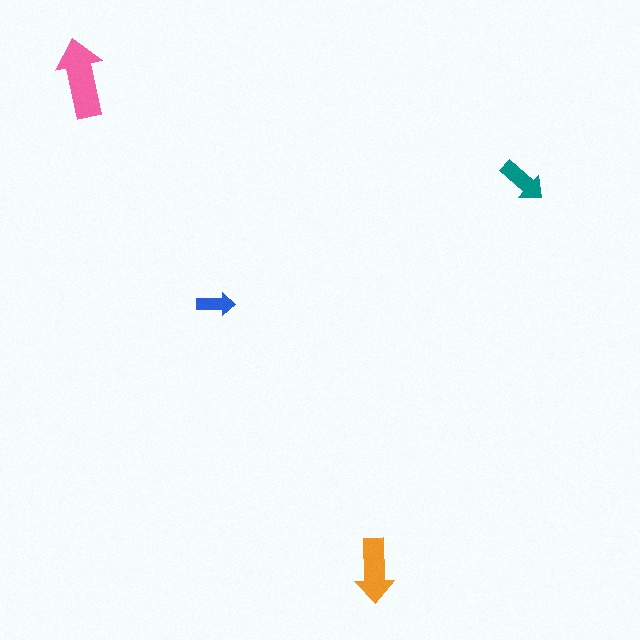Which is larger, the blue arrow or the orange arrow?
The orange one.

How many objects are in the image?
There are 4 objects in the image.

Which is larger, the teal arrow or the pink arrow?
The pink one.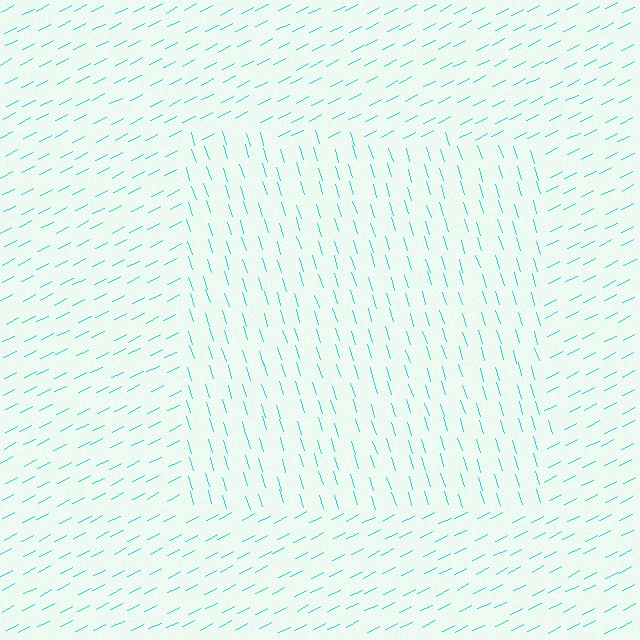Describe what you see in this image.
The image is filled with small cyan line segments. A rectangle region in the image has lines oriented differently from the surrounding lines, creating a visible texture boundary.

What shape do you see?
I see a rectangle.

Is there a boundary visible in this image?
Yes, there is a texture boundary formed by a change in line orientation.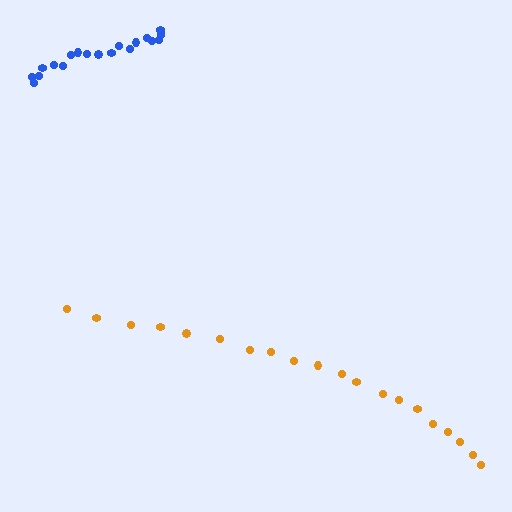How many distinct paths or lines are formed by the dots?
There are 2 distinct paths.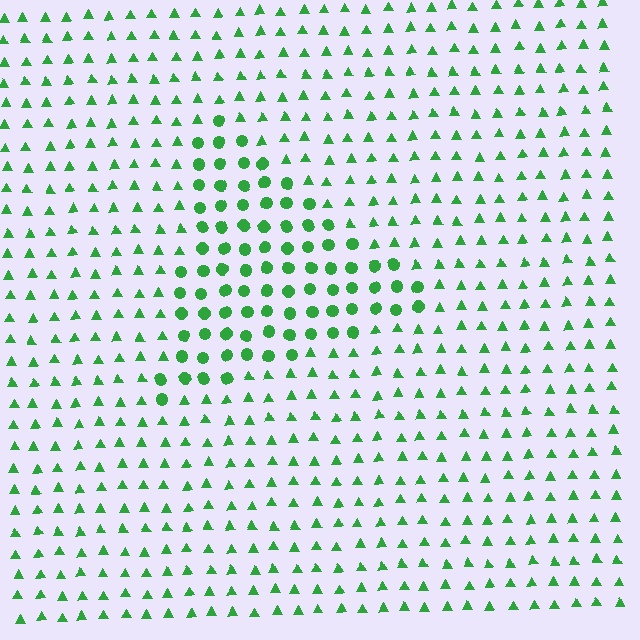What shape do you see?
I see a triangle.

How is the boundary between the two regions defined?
The boundary is defined by a change in element shape: circles inside vs. triangles outside. All elements share the same color and spacing.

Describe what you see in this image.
The image is filled with small green elements arranged in a uniform grid. A triangle-shaped region contains circles, while the surrounding area contains triangles. The boundary is defined purely by the change in element shape.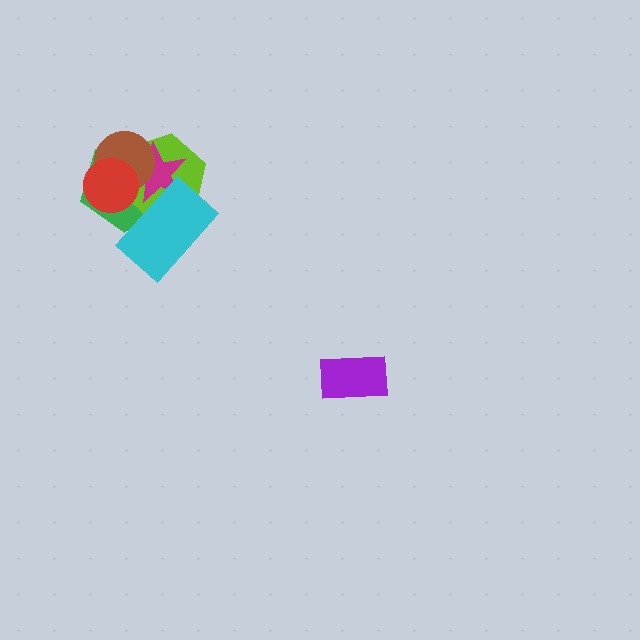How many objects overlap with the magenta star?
5 objects overlap with the magenta star.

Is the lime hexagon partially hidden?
Yes, it is partially covered by another shape.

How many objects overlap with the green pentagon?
5 objects overlap with the green pentagon.